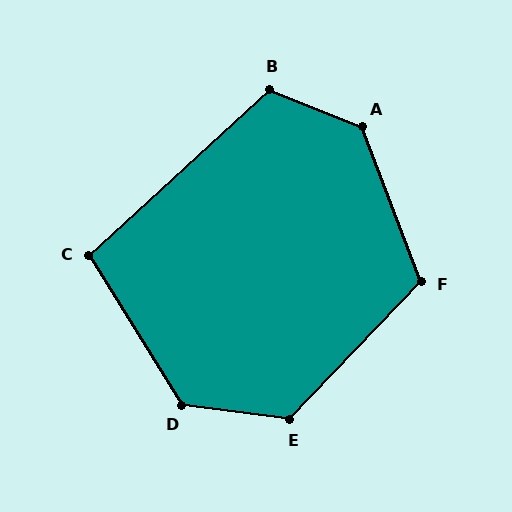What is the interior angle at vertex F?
Approximately 116 degrees (obtuse).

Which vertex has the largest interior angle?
A, at approximately 133 degrees.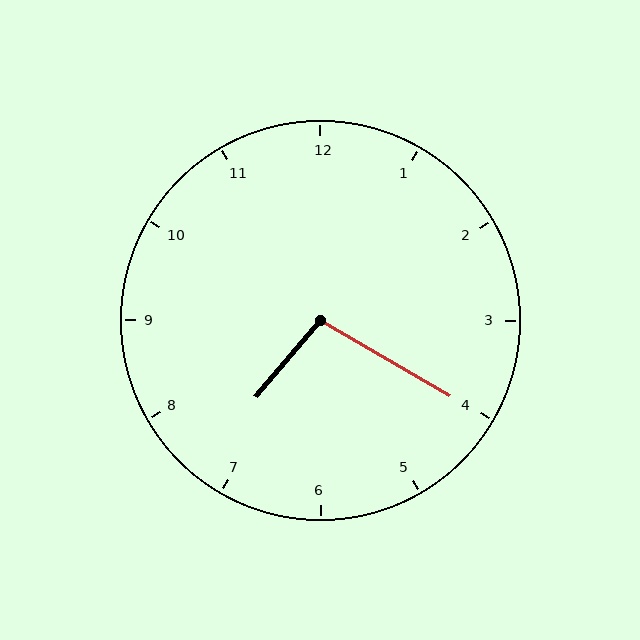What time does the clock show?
7:20.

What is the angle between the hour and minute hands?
Approximately 100 degrees.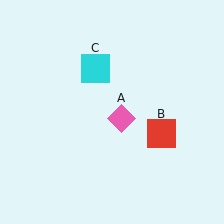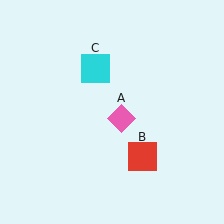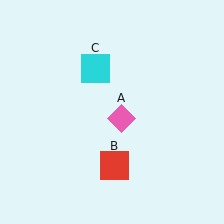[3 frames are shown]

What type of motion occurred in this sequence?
The red square (object B) rotated clockwise around the center of the scene.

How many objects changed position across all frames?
1 object changed position: red square (object B).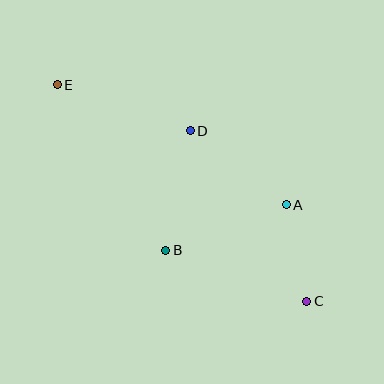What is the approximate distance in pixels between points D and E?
The distance between D and E is approximately 141 pixels.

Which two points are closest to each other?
Points A and C are closest to each other.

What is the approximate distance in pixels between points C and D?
The distance between C and D is approximately 206 pixels.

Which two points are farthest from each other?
Points C and E are farthest from each other.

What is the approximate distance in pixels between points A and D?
The distance between A and D is approximately 121 pixels.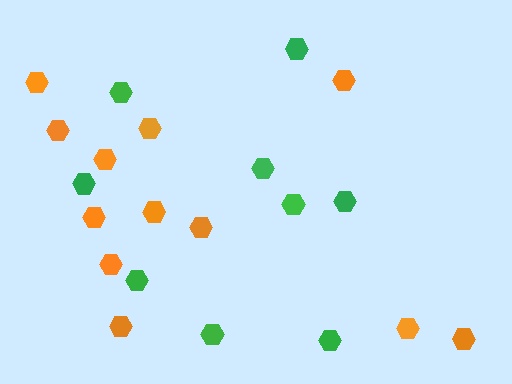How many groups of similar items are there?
There are 2 groups: one group of orange hexagons (12) and one group of green hexagons (9).